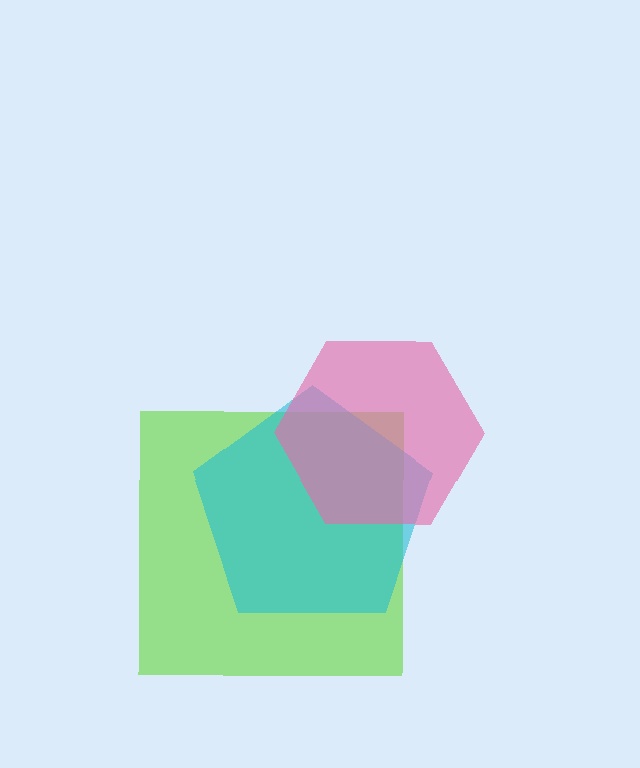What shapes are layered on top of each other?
The layered shapes are: a lime square, a cyan pentagon, a pink hexagon.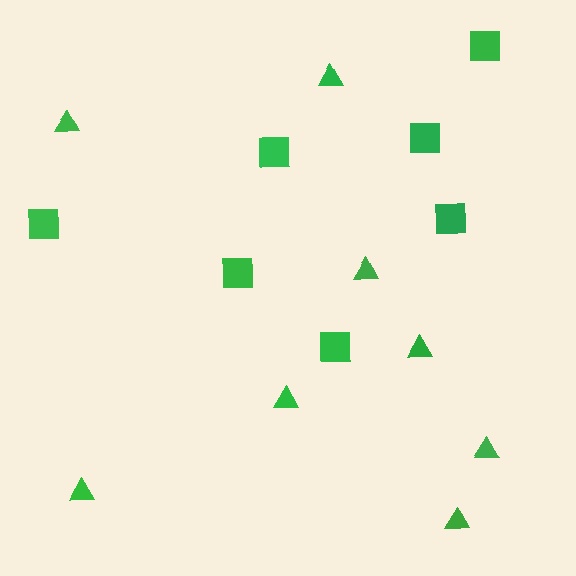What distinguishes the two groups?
There are 2 groups: one group of triangles (8) and one group of squares (7).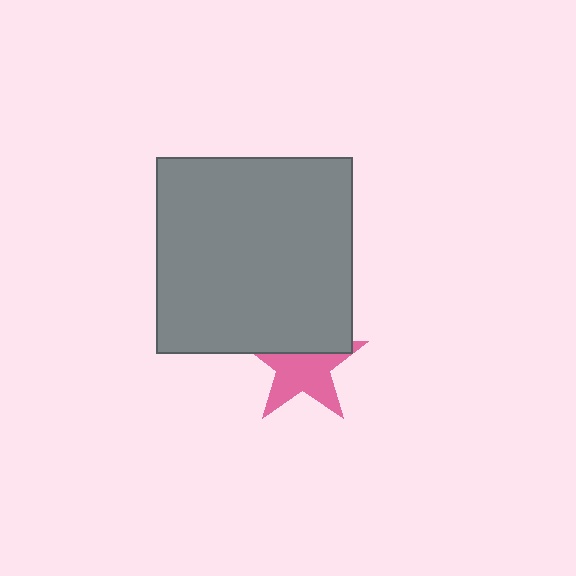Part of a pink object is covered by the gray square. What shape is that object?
It is a star.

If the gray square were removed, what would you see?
You would see the complete pink star.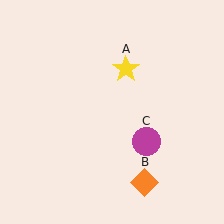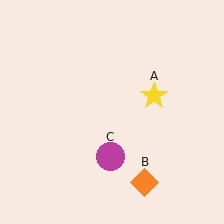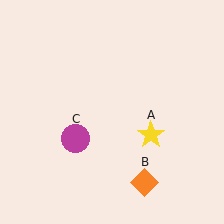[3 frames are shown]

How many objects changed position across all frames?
2 objects changed position: yellow star (object A), magenta circle (object C).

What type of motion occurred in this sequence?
The yellow star (object A), magenta circle (object C) rotated clockwise around the center of the scene.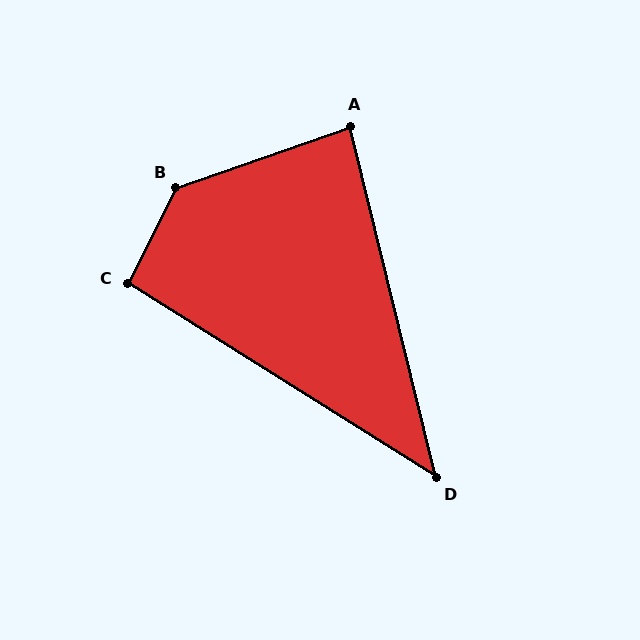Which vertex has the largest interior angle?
B, at approximately 136 degrees.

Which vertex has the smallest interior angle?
D, at approximately 44 degrees.